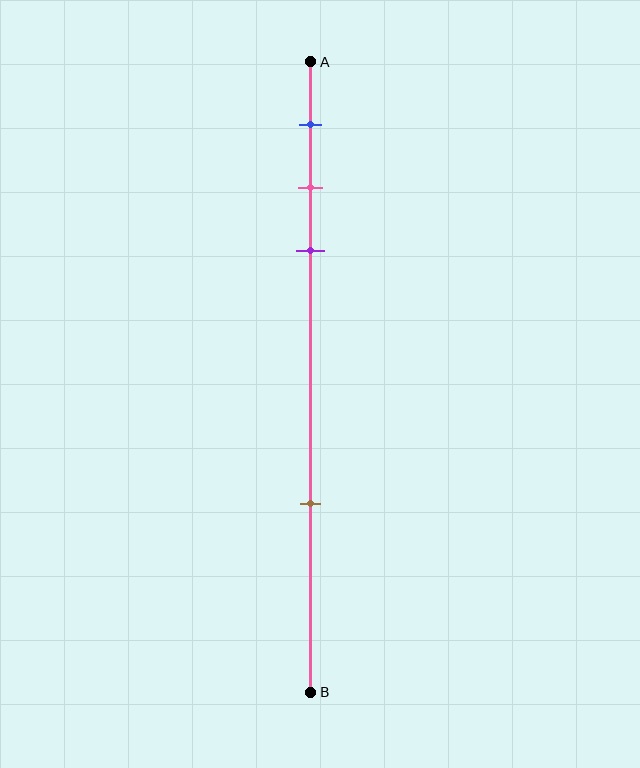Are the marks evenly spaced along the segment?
No, the marks are not evenly spaced.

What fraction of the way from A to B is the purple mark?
The purple mark is approximately 30% (0.3) of the way from A to B.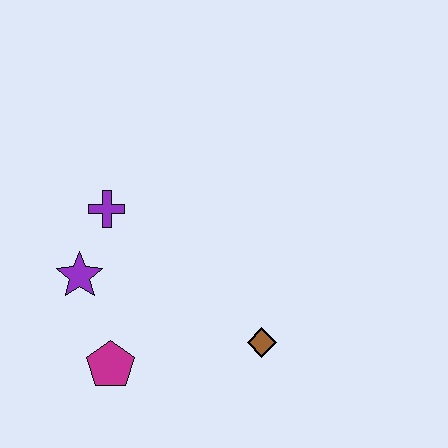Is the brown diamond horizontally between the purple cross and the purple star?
No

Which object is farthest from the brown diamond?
The purple cross is farthest from the brown diamond.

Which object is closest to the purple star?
The purple cross is closest to the purple star.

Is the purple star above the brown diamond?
Yes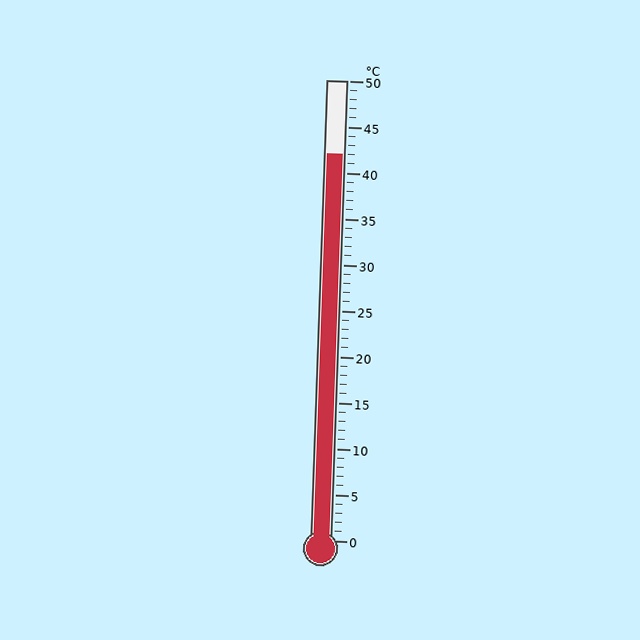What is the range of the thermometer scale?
The thermometer scale ranges from 0°C to 50°C.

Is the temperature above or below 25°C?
The temperature is above 25°C.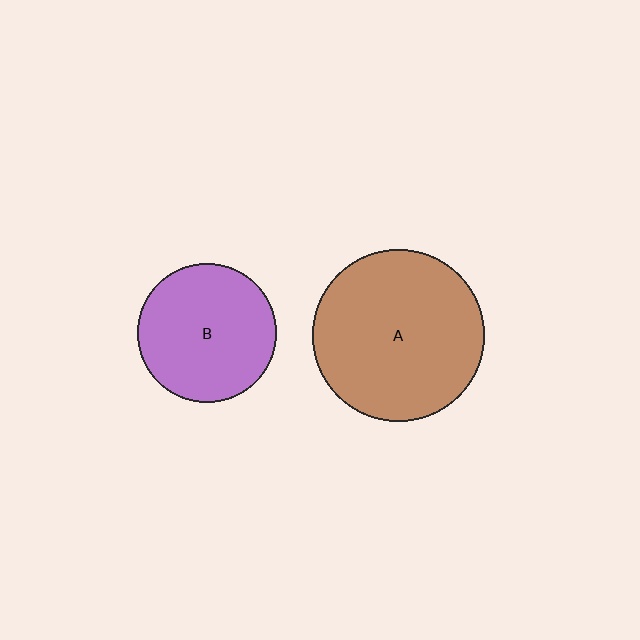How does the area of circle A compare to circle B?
Approximately 1.5 times.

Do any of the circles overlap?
No, none of the circles overlap.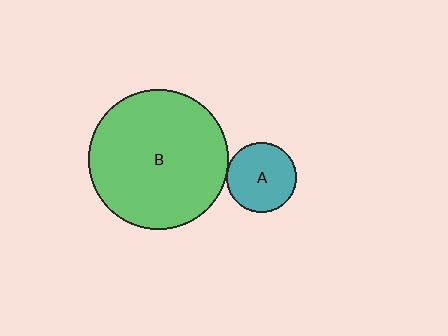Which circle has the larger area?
Circle B (green).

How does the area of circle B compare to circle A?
Approximately 4.0 times.